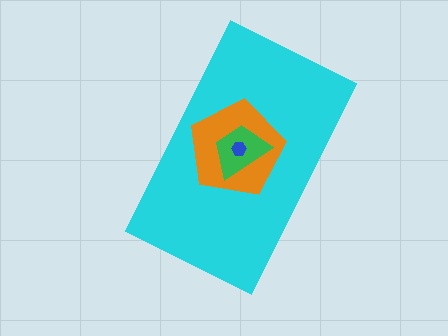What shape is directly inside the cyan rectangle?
The orange pentagon.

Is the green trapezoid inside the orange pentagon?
Yes.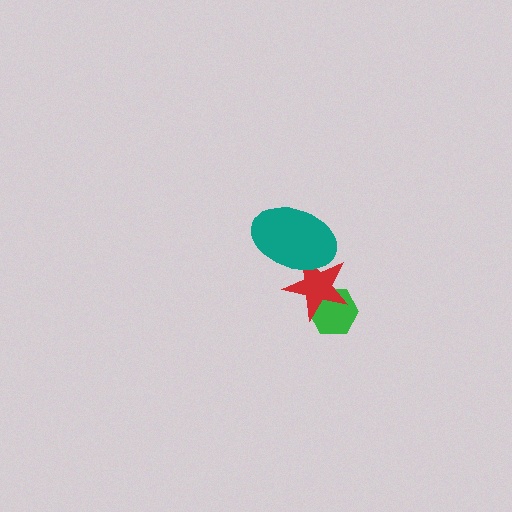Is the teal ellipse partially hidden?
No, no other shape covers it.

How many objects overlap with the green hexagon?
1 object overlaps with the green hexagon.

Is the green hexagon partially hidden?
Yes, it is partially covered by another shape.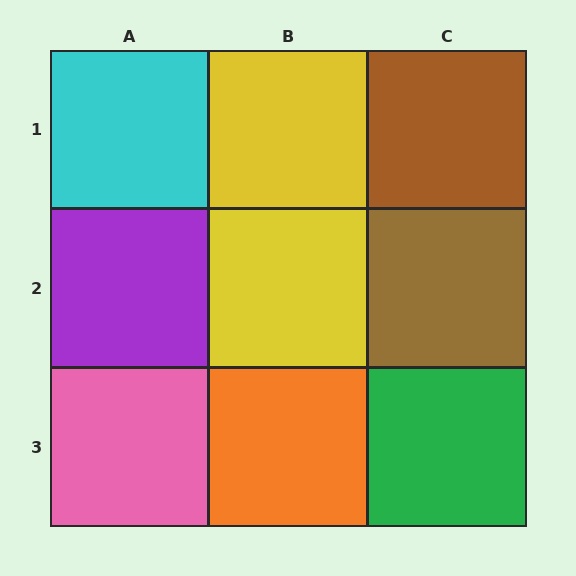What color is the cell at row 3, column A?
Pink.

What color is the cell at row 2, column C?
Brown.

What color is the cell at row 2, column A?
Purple.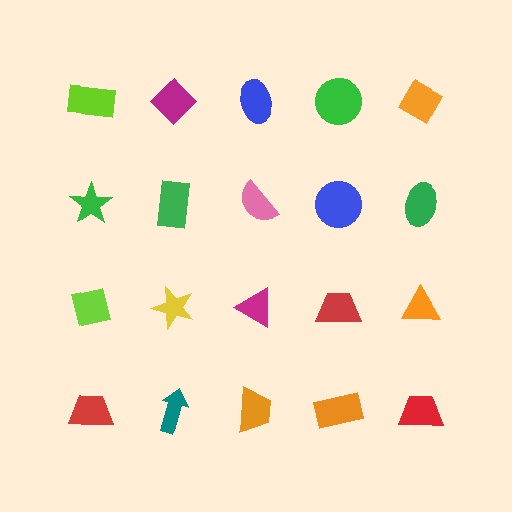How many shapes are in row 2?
5 shapes.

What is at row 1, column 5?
An orange diamond.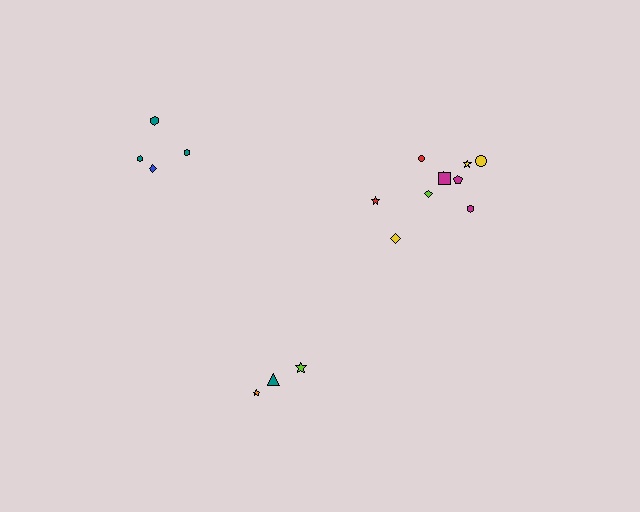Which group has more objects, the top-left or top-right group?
The top-right group.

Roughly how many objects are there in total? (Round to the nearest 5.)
Roughly 15 objects in total.